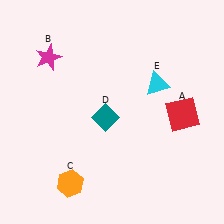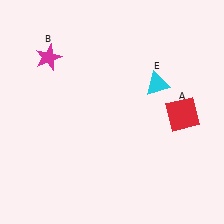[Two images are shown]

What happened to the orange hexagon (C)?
The orange hexagon (C) was removed in Image 2. It was in the bottom-left area of Image 1.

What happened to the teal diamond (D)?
The teal diamond (D) was removed in Image 2. It was in the bottom-left area of Image 1.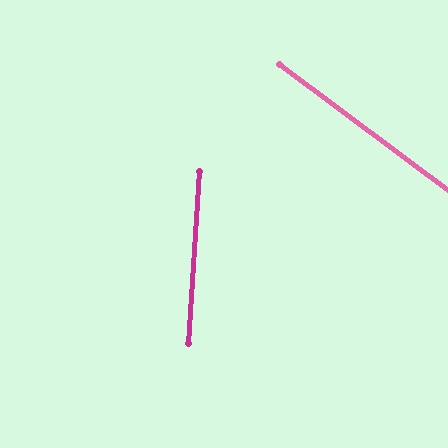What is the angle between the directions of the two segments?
Approximately 57 degrees.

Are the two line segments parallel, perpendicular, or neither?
Neither parallel nor perpendicular — they differ by about 57°.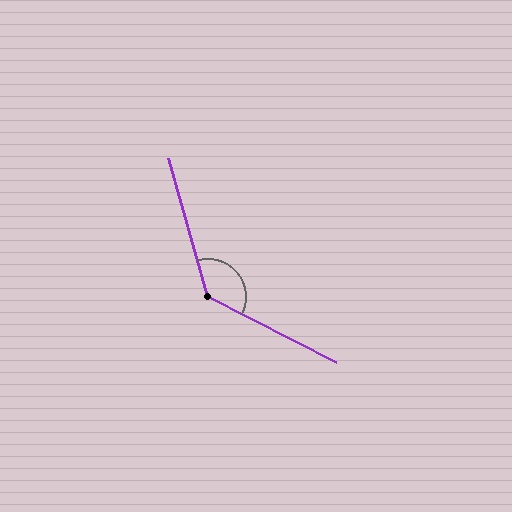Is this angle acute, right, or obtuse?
It is obtuse.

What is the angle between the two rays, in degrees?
Approximately 133 degrees.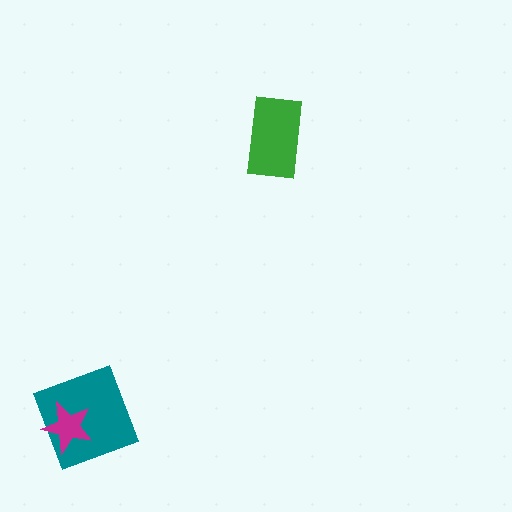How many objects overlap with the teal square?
1 object overlaps with the teal square.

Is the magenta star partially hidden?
No, no other shape covers it.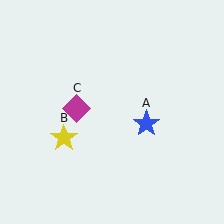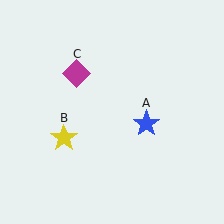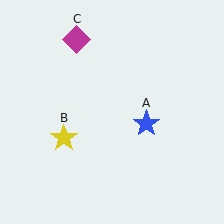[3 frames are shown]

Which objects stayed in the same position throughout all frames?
Blue star (object A) and yellow star (object B) remained stationary.